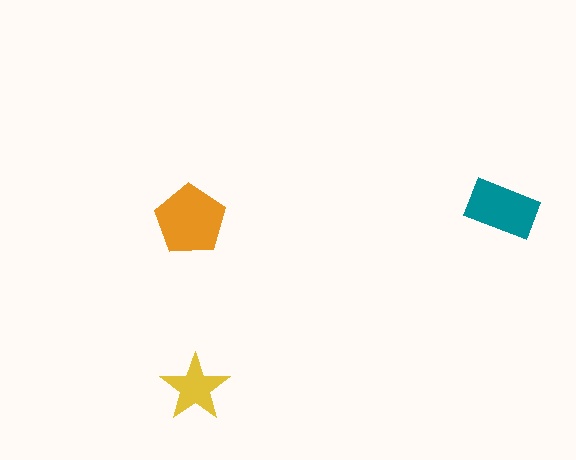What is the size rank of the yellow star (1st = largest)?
3rd.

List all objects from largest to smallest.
The orange pentagon, the teal rectangle, the yellow star.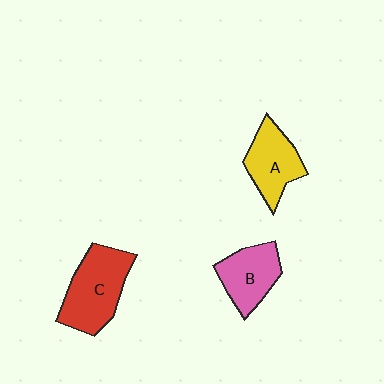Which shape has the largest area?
Shape C (red).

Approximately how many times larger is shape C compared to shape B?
Approximately 1.4 times.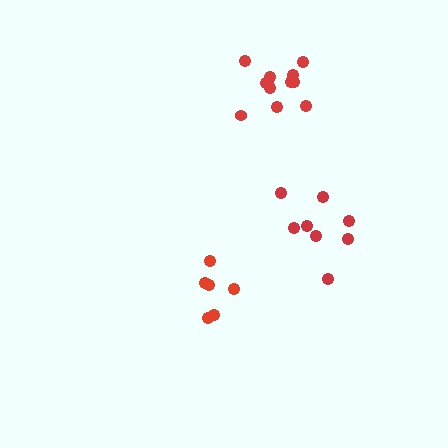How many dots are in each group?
Group 1: 6 dots, Group 2: 8 dots, Group 3: 12 dots (26 total).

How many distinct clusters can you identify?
There are 3 distinct clusters.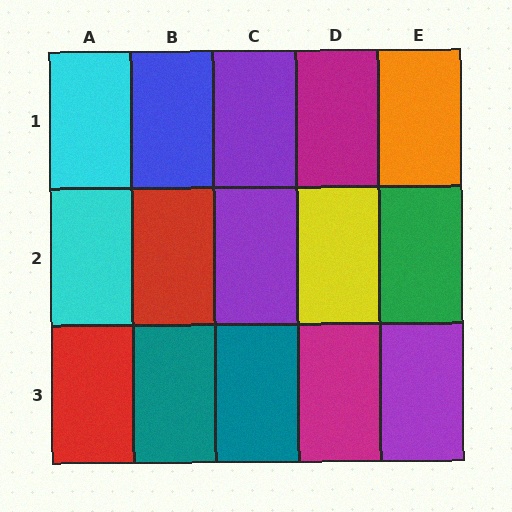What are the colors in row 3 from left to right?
Red, teal, teal, magenta, purple.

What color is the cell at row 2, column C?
Purple.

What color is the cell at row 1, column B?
Blue.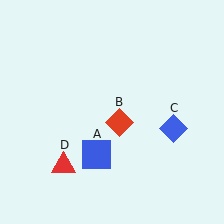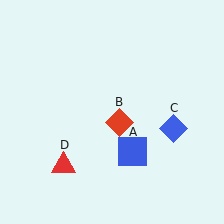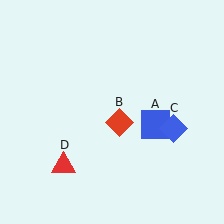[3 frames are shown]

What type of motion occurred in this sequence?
The blue square (object A) rotated counterclockwise around the center of the scene.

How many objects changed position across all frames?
1 object changed position: blue square (object A).